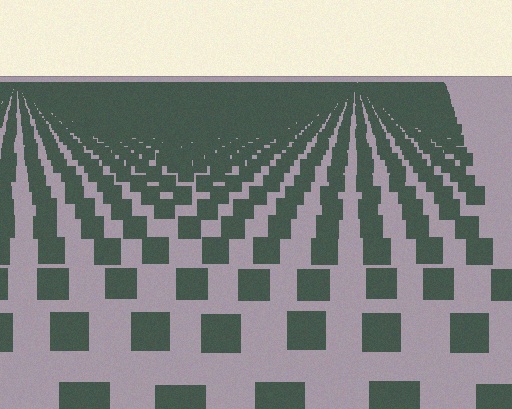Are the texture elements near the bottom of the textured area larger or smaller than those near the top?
Larger. Near the bottom, elements are closer to the viewer and appear at a bigger on-screen size.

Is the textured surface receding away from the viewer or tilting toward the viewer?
The surface is receding away from the viewer. Texture elements get smaller and denser toward the top.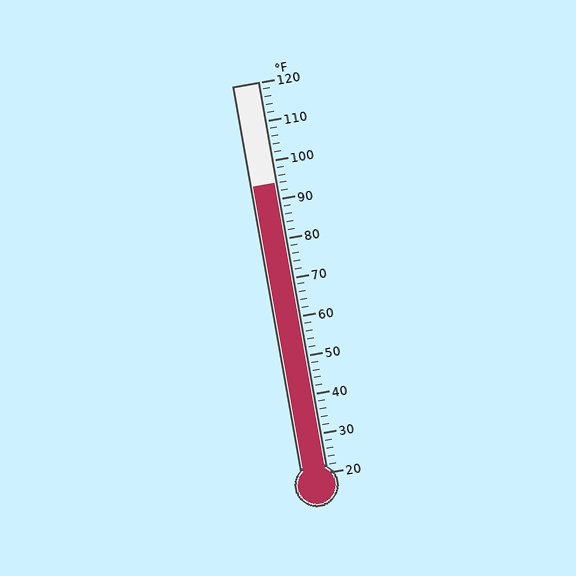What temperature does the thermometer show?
The thermometer shows approximately 94°F.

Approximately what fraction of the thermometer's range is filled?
The thermometer is filled to approximately 75% of its range.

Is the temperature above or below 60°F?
The temperature is above 60°F.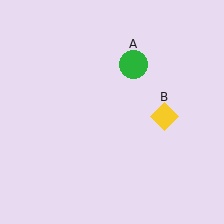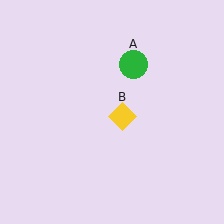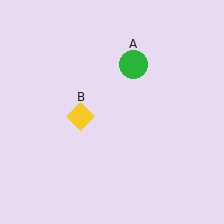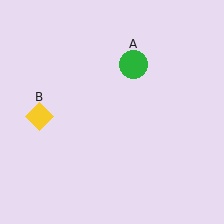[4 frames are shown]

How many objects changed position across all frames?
1 object changed position: yellow diamond (object B).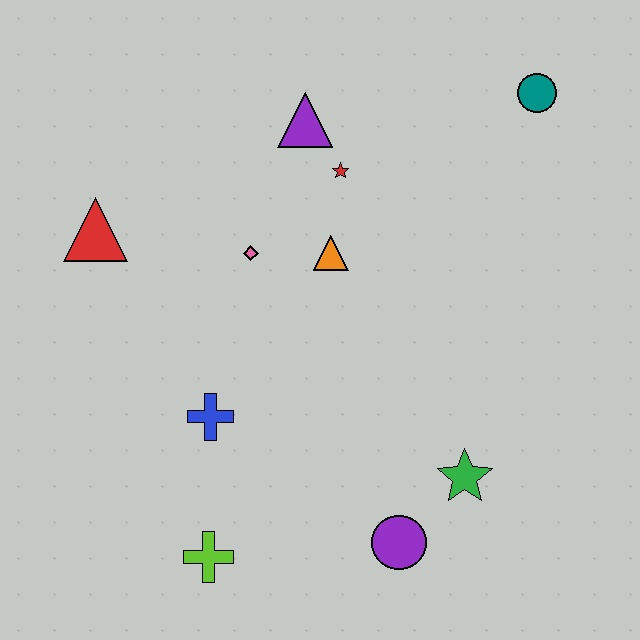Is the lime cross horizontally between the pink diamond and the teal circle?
No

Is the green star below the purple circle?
No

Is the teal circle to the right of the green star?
Yes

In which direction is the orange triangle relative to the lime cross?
The orange triangle is above the lime cross.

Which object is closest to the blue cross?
The lime cross is closest to the blue cross.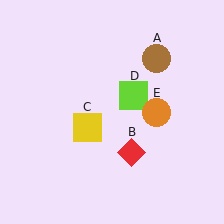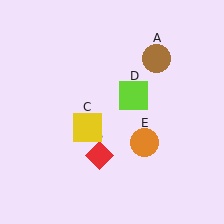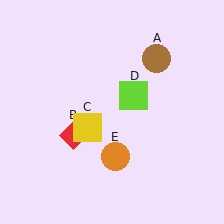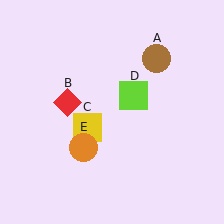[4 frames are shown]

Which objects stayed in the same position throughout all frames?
Brown circle (object A) and yellow square (object C) and lime square (object D) remained stationary.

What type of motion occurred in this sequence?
The red diamond (object B), orange circle (object E) rotated clockwise around the center of the scene.